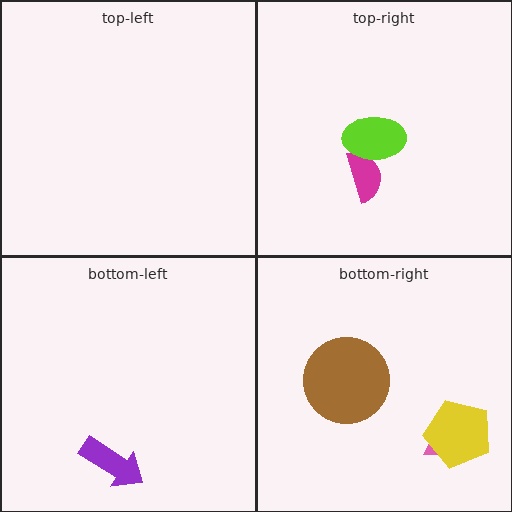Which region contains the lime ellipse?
The top-right region.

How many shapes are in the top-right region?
2.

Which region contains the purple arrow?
The bottom-left region.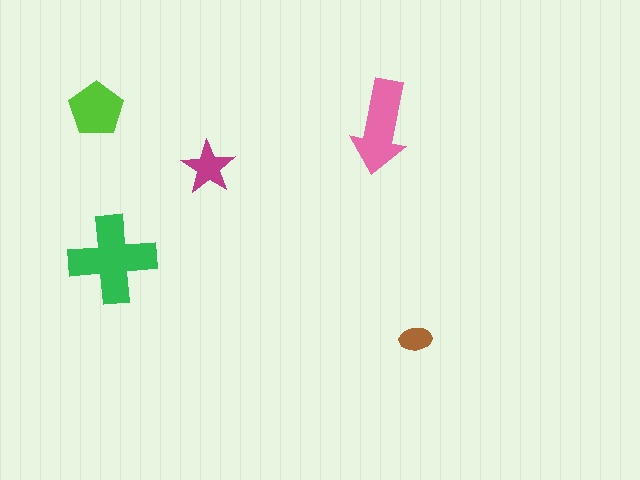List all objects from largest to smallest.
The green cross, the pink arrow, the lime pentagon, the magenta star, the brown ellipse.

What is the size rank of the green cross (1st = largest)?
1st.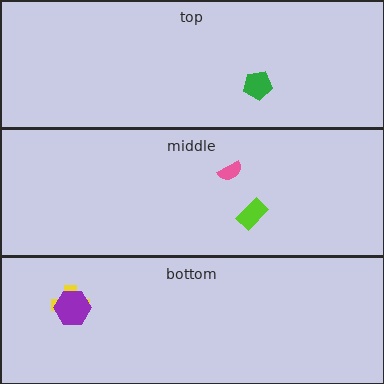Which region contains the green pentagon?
The top region.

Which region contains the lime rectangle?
The middle region.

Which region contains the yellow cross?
The bottom region.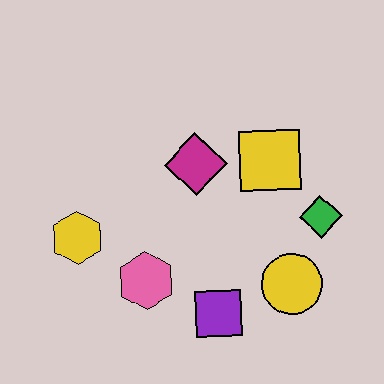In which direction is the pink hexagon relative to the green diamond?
The pink hexagon is to the left of the green diamond.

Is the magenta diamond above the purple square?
Yes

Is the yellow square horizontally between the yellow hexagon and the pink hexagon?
No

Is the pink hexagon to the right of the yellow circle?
No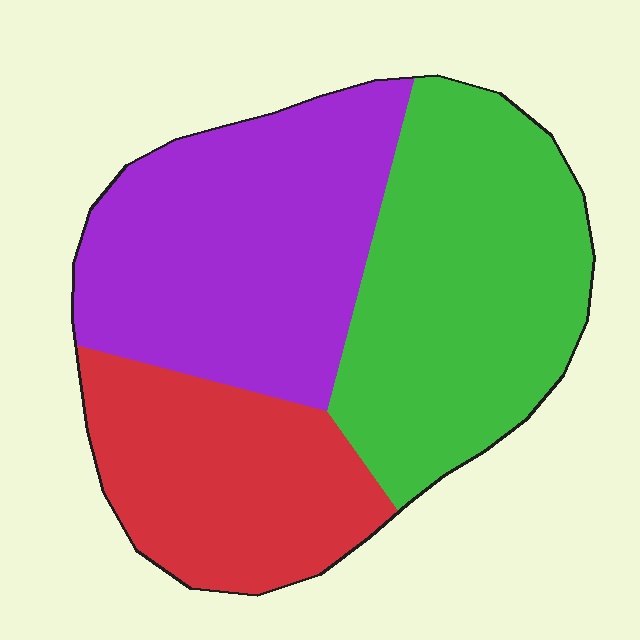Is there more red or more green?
Green.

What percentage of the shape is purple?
Purple covers 37% of the shape.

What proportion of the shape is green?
Green takes up between a third and a half of the shape.